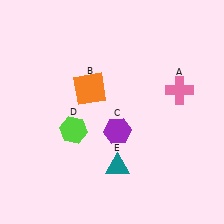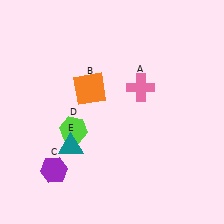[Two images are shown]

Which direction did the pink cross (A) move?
The pink cross (A) moved left.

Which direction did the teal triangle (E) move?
The teal triangle (E) moved left.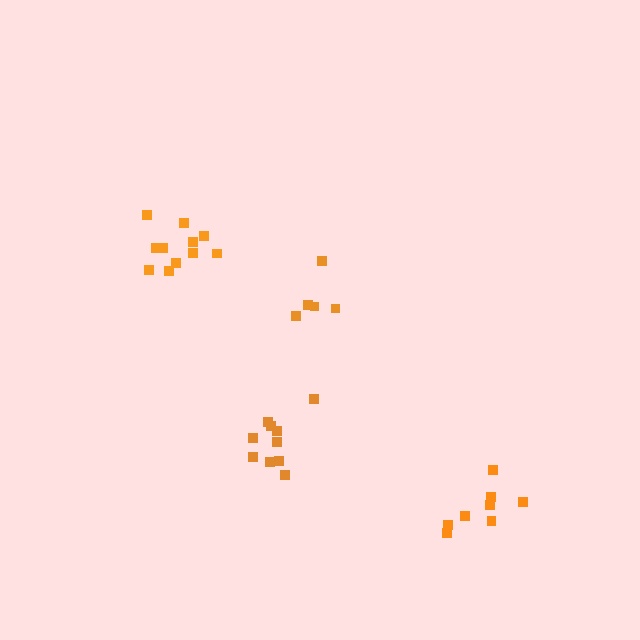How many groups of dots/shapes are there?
There are 4 groups.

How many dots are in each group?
Group 1: 8 dots, Group 2: 11 dots, Group 3: 10 dots, Group 4: 5 dots (34 total).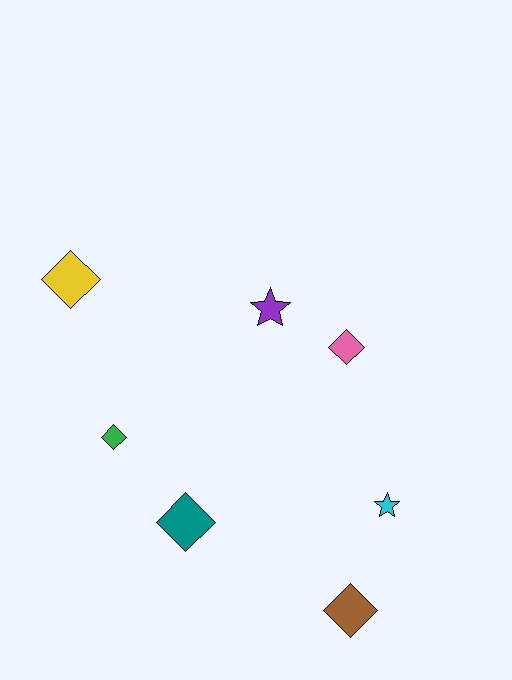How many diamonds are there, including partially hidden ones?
There are 5 diamonds.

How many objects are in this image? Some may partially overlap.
There are 7 objects.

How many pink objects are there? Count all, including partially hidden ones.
There is 1 pink object.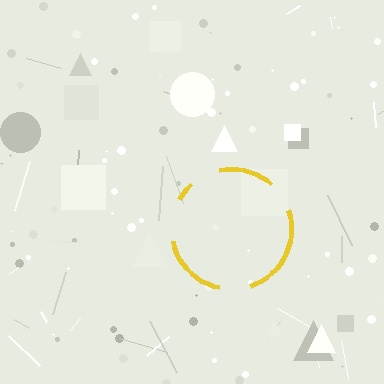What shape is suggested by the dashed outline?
The dashed outline suggests a circle.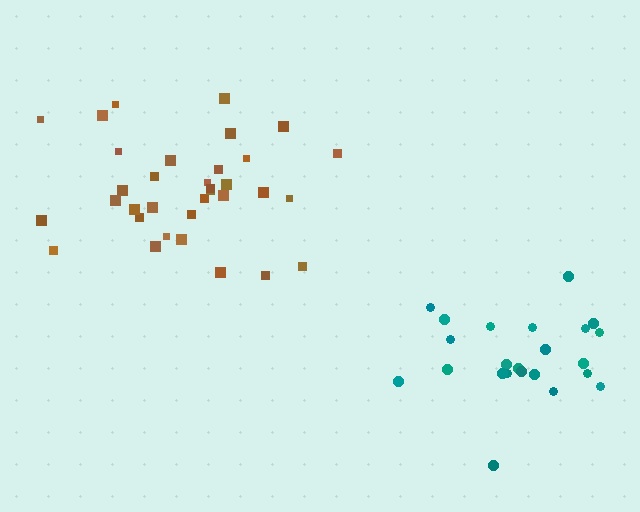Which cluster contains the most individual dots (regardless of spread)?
Brown (34).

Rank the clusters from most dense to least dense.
brown, teal.